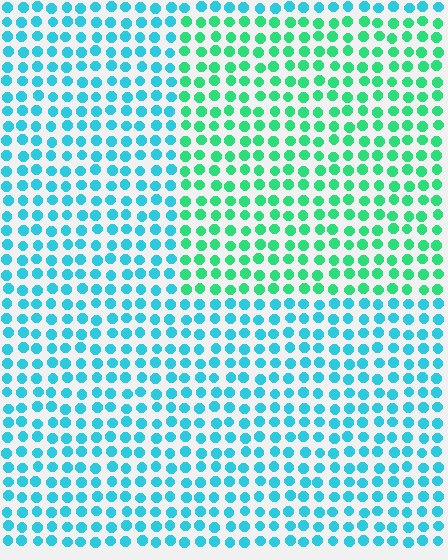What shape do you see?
I see a rectangle.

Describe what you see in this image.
The image is filled with small cyan elements in a uniform arrangement. A rectangle-shaped region is visible where the elements are tinted to a slightly different hue, forming a subtle color boundary.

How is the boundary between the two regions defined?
The boundary is defined purely by a slight shift in hue (about 41 degrees). Spacing, size, and orientation are identical on both sides.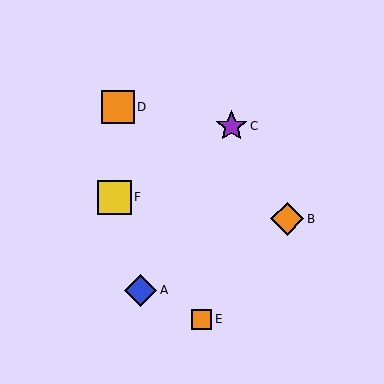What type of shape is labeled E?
Shape E is an orange square.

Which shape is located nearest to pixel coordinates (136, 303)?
The blue diamond (labeled A) at (141, 290) is nearest to that location.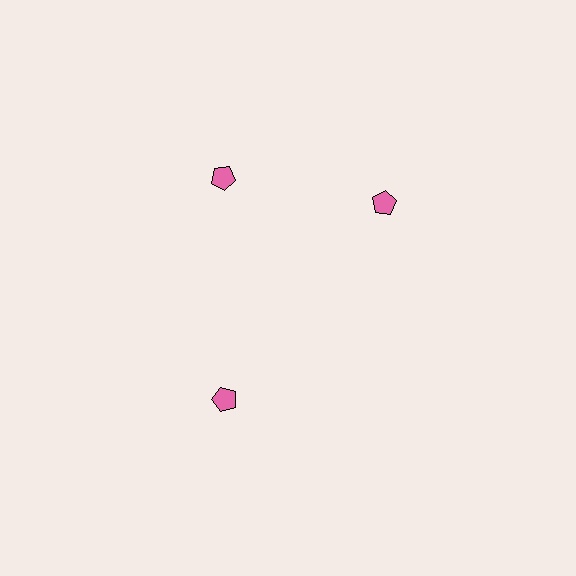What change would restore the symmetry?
The symmetry would be restored by rotating it back into even spacing with its neighbors so that all 3 pentagons sit at equal angles and equal distance from the center.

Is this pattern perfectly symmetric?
No. The 3 pink pentagons are arranged in a ring, but one element near the 3 o'clock position is rotated out of alignment along the ring, breaking the 3-fold rotational symmetry.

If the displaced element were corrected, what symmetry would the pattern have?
It would have 3-fold rotational symmetry — the pattern would map onto itself every 120 degrees.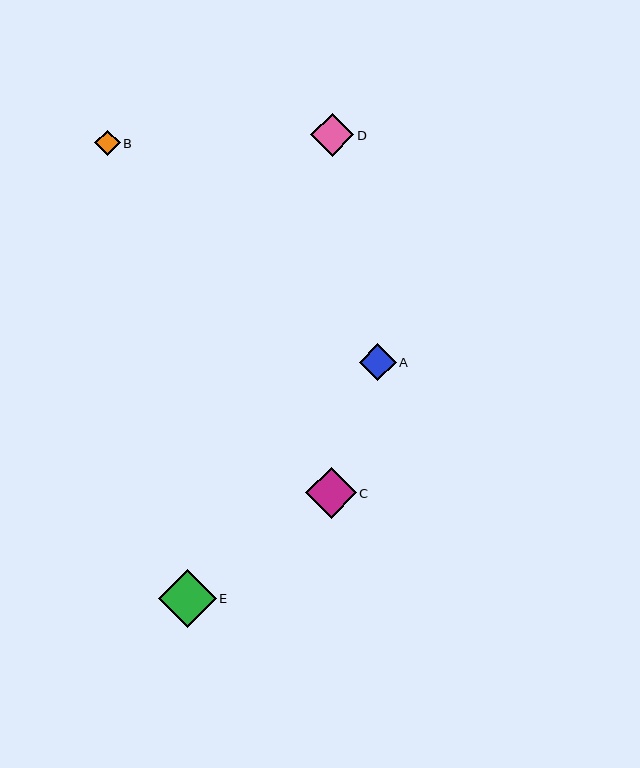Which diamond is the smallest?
Diamond B is the smallest with a size of approximately 25 pixels.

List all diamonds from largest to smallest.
From largest to smallest: E, C, D, A, B.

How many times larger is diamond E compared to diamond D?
Diamond E is approximately 1.4 times the size of diamond D.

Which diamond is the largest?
Diamond E is the largest with a size of approximately 58 pixels.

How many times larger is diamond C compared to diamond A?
Diamond C is approximately 1.4 times the size of diamond A.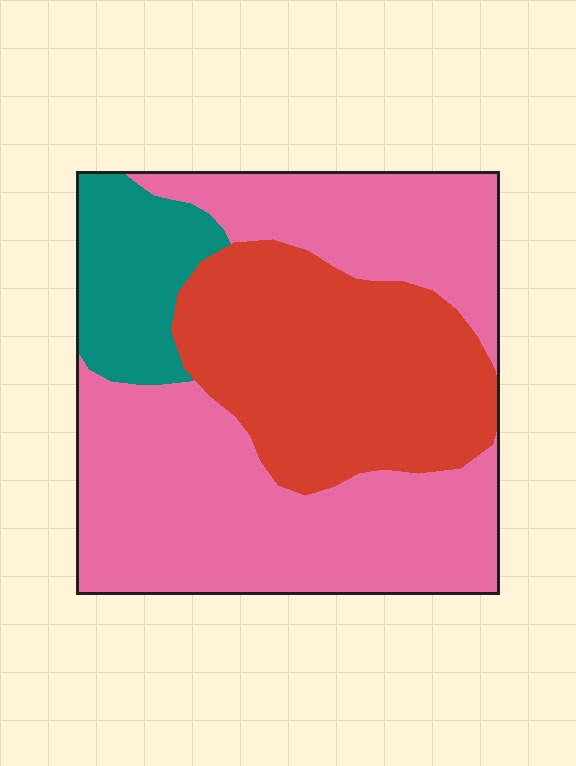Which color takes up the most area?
Pink, at roughly 55%.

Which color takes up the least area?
Teal, at roughly 15%.